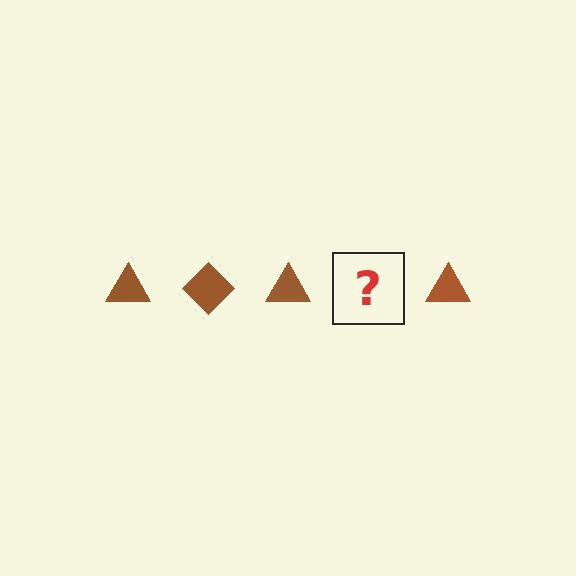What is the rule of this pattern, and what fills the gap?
The rule is that the pattern cycles through triangle, diamond shapes in brown. The gap should be filled with a brown diamond.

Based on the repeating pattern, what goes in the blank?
The blank should be a brown diamond.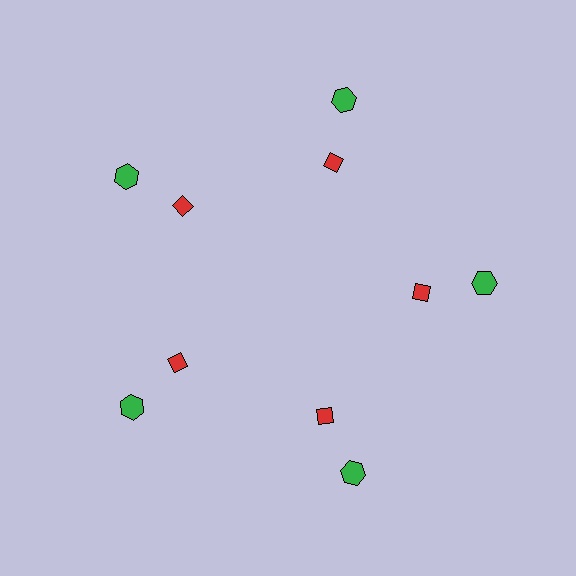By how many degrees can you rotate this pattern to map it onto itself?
The pattern maps onto itself every 72 degrees of rotation.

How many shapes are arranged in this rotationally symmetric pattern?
There are 10 shapes, arranged in 5 groups of 2.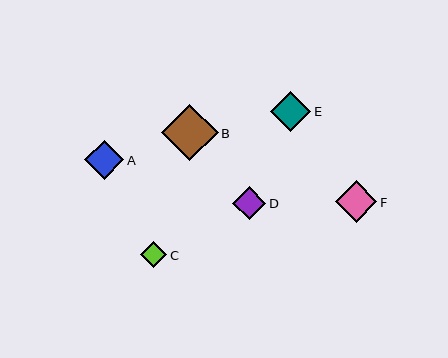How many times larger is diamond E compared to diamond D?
Diamond E is approximately 1.2 times the size of diamond D.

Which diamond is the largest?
Diamond B is the largest with a size of approximately 57 pixels.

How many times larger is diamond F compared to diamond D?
Diamond F is approximately 1.3 times the size of diamond D.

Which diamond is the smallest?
Diamond C is the smallest with a size of approximately 26 pixels.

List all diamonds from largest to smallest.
From largest to smallest: B, F, E, A, D, C.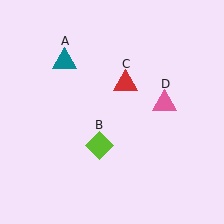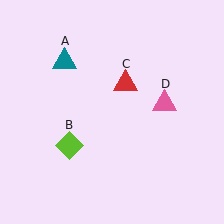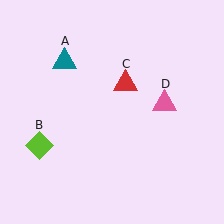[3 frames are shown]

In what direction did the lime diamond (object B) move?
The lime diamond (object B) moved left.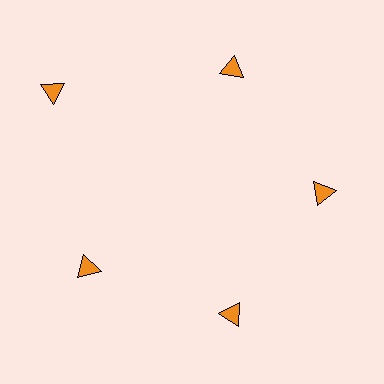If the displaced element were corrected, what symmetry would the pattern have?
It would have 5-fold rotational symmetry — the pattern would map onto itself every 72 degrees.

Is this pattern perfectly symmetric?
No. The 5 orange triangles are arranged in a ring, but one element near the 10 o'clock position is pushed outward from the center, breaking the 5-fold rotational symmetry.